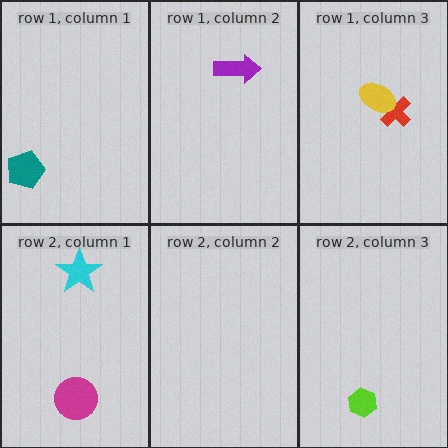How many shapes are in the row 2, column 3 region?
1.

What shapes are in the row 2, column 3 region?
The lime hexagon.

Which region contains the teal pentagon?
The row 1, column 1 region.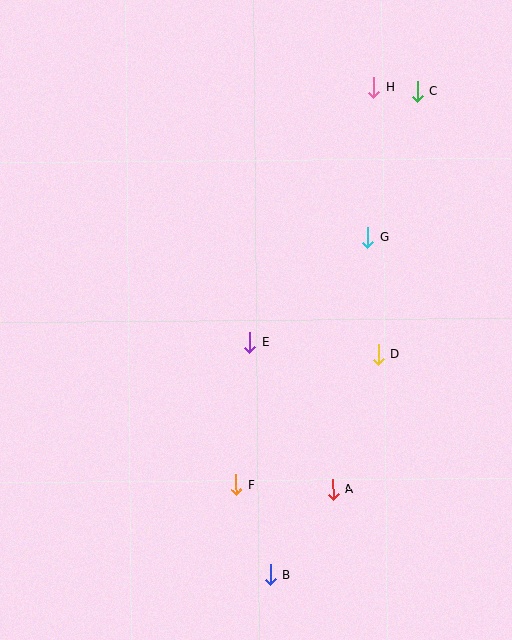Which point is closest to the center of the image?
Point E at (250, 343) is closest to the center.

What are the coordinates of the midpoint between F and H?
The midpoint between F and H is at (305, 286).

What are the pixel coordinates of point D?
Point D is at (379, 354).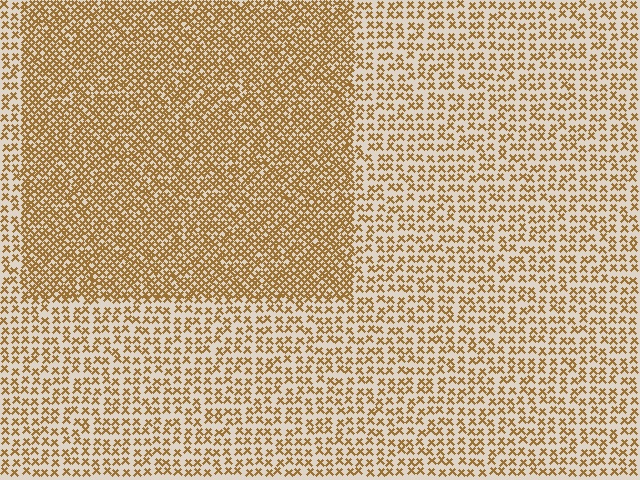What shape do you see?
I see a rectangle.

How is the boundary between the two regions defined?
The boundary is defined by a change in element density (approximately 2.1x ratio). All elements are the same color, size, and shape.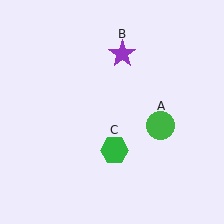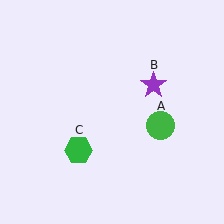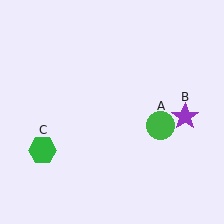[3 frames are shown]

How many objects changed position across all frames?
2 objects changed position: purple star (object B), green hexagon (object C).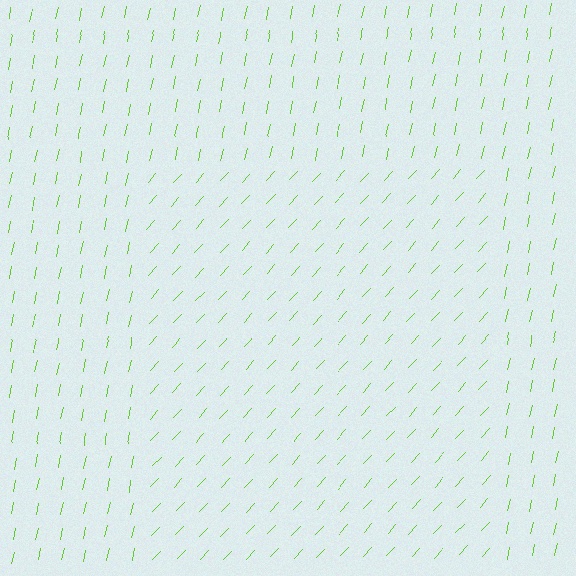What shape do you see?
I see a rectangle.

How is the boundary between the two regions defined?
The boundary is defined purely by a change in line orientation (approximately 31 degrees difference). All lines are the same color and thickness.